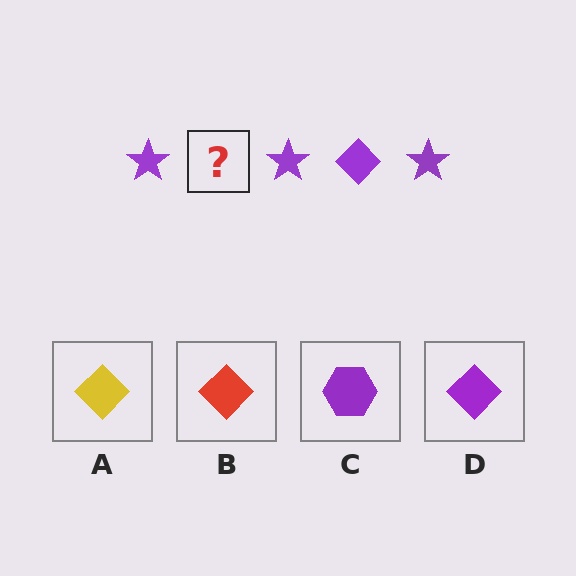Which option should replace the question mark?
Option D.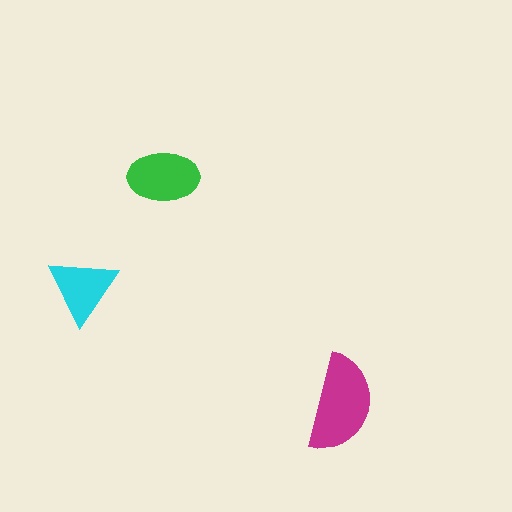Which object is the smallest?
The cyan triangle.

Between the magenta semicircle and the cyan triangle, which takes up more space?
The magenta semicircle.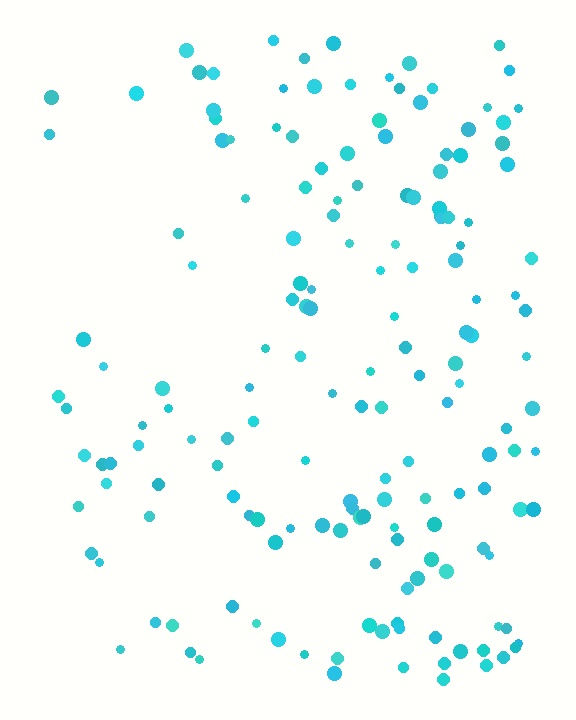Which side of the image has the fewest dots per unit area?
The left.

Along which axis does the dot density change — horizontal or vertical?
Horizontal.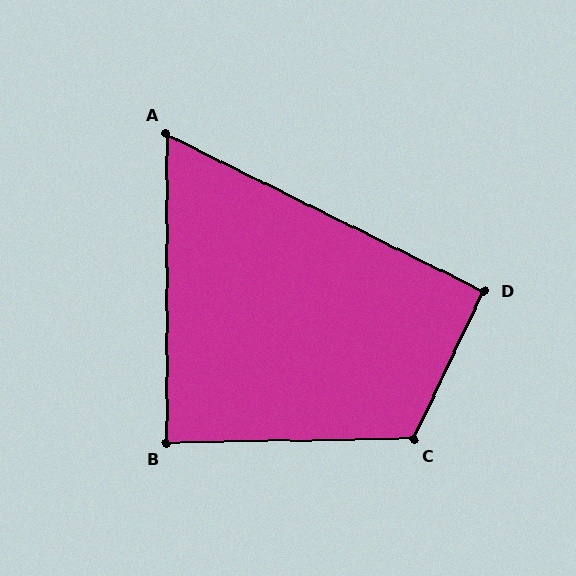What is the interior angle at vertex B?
Approximately 89 degrees (approximately right).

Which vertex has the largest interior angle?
C, at approximately 116 degrees.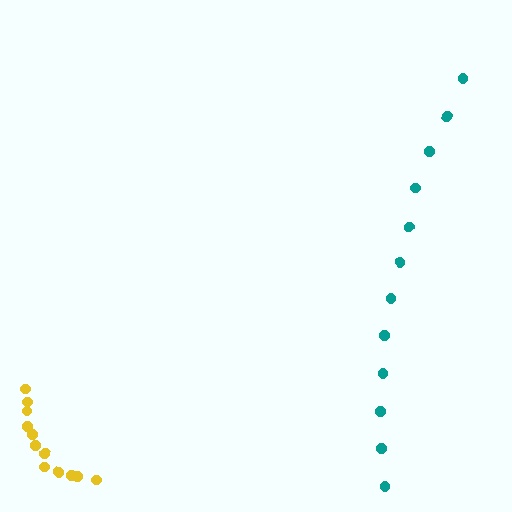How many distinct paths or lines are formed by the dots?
There are 2 distinct paths.